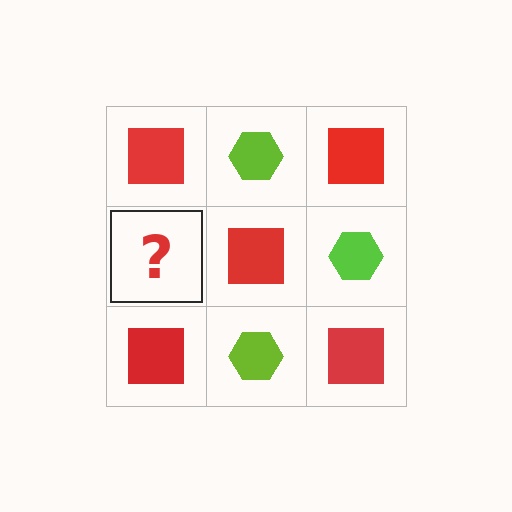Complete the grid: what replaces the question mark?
The question mark should be replaced with a lime hexagon.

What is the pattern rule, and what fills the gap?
The rule is that it alternates red square and lime hexagon in a checkerboard pattern. The gap should be filled with a lime hexagon.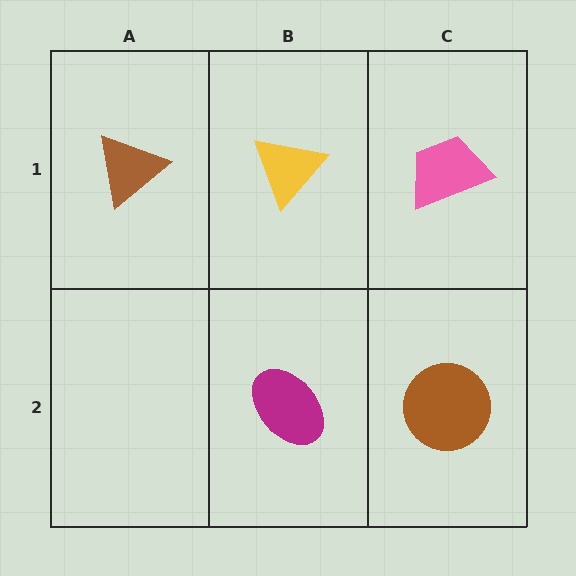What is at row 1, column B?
A yellow triangle.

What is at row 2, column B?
A magenta ellipse.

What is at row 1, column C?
A pink trapezoid.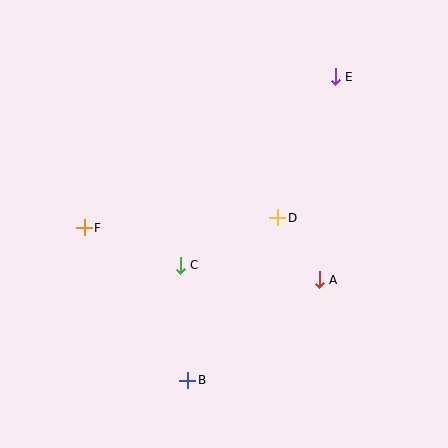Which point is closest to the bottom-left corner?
Point B is closest to the bottom-left corner.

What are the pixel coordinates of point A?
Point A is at (319, 280).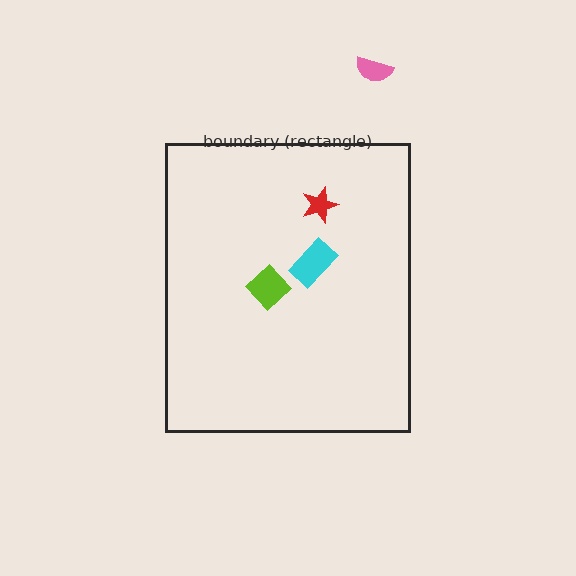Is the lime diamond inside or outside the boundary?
Inside.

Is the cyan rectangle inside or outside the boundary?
Inside.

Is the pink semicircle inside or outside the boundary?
Outside.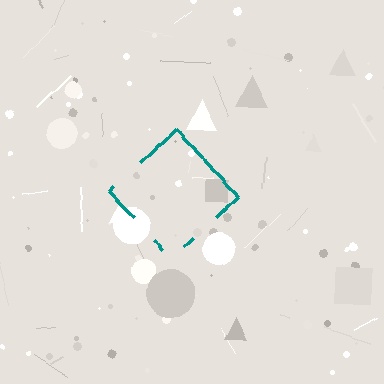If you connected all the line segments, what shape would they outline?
They would outline a diamond.